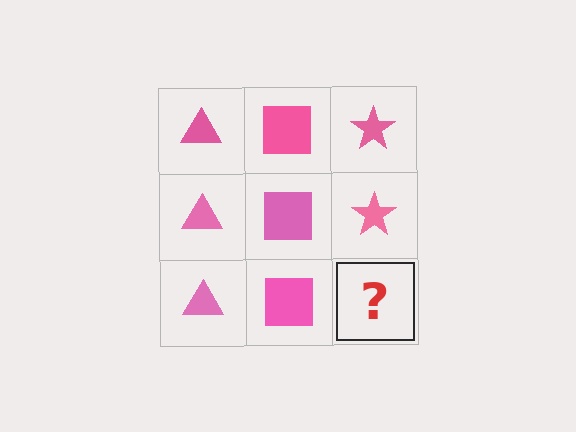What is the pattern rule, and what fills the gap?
The rule is that each column has a consistent shape. The gap should be filled with a pink star.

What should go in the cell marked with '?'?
The missing cell should contain a pink star.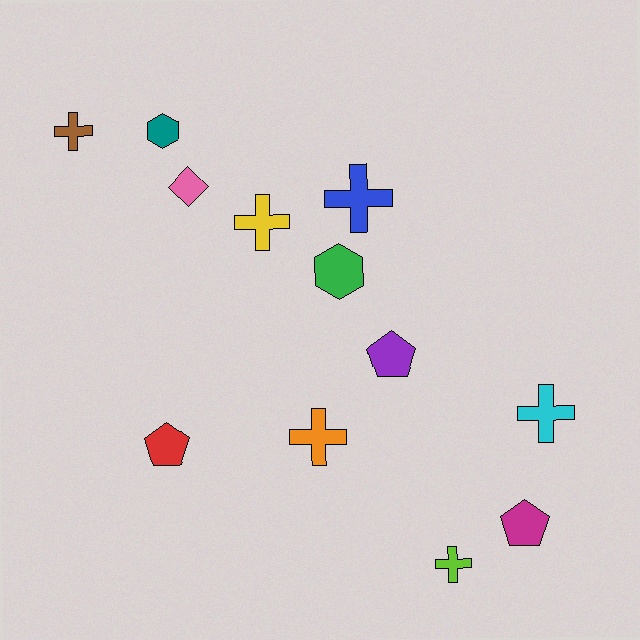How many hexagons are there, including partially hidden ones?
There are 2 hexagons.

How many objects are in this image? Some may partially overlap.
There are 12 objects.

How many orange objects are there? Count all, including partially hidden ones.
There is 1 orange object.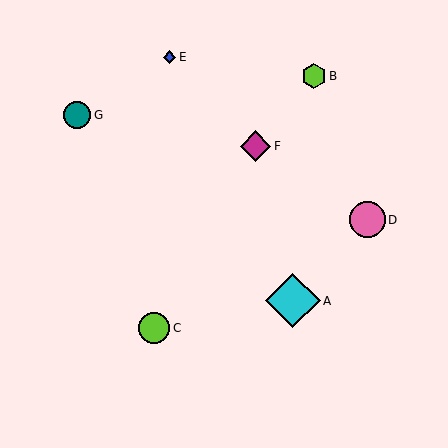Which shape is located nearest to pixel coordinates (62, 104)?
The teal circle (labeled G) at (77, 115) is nearest to that location.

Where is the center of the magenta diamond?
The center of the magenta diamond is at (255, 146).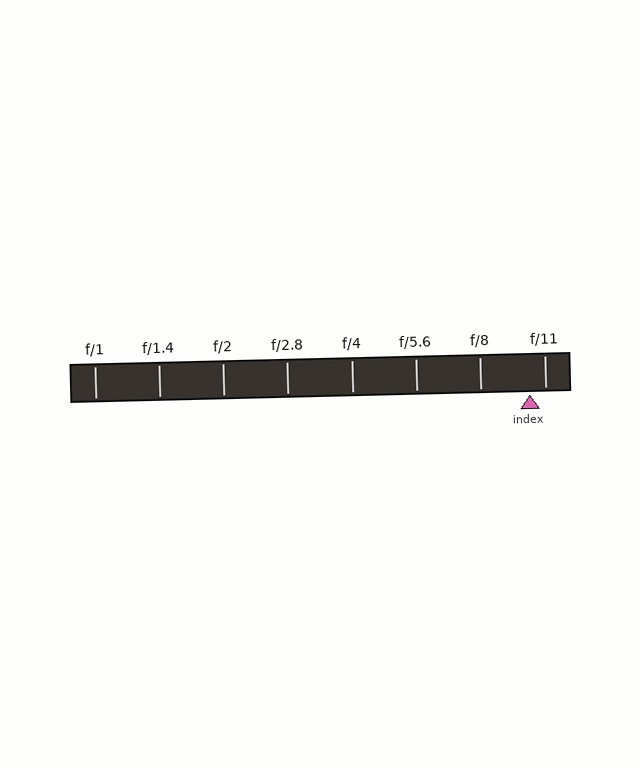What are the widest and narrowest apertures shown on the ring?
The widest aperture shown is f/1 and the narrowest is f/11.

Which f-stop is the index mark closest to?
The index mark is closest to f/11.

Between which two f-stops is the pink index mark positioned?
The index mark is between f/8 and f/11.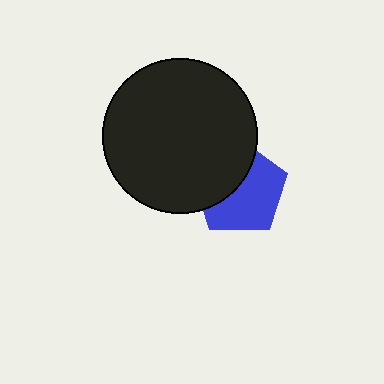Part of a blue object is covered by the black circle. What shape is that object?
It is a pentagon.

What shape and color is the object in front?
The object in front is a black circle.